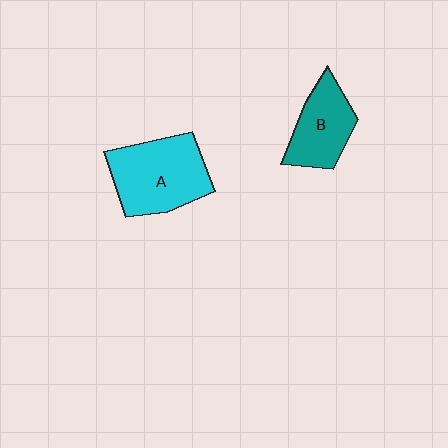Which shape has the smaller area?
Shape B (teal).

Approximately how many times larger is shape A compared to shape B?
Approximately 1.4 times.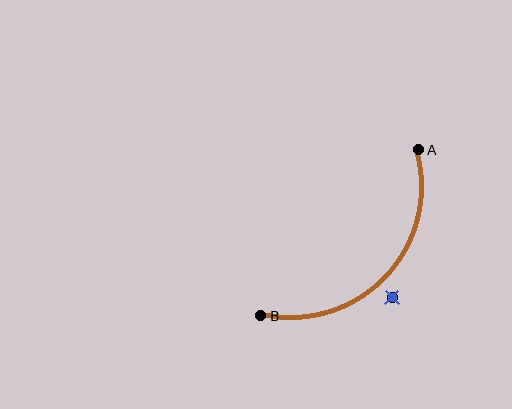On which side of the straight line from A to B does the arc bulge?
The arc bulges below and to the right of the straight line connecting A and B.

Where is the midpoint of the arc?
The arc midpoint is the point on the curve farthest from the straight line joining A and B. It sits below and to the right of that line.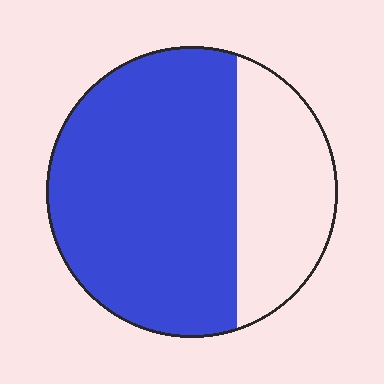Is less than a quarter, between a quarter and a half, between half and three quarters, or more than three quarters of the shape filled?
Between half and three quarters.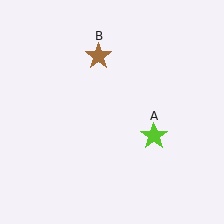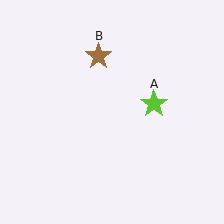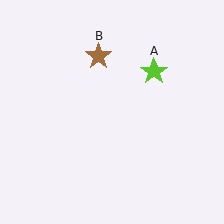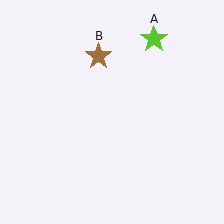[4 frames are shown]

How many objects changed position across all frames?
1 object changed position: lime star (object A).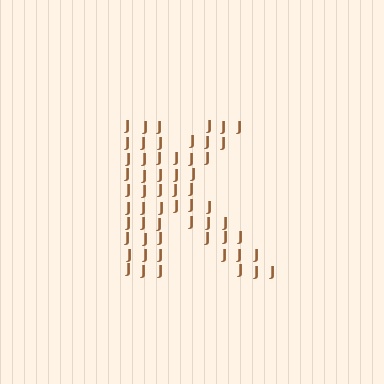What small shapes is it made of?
It is made of small letter J's.